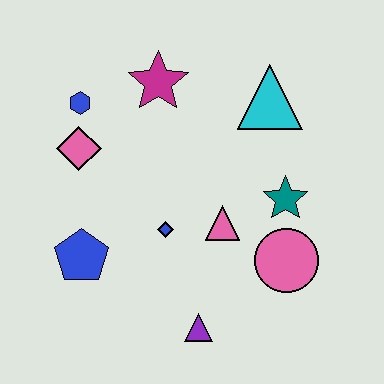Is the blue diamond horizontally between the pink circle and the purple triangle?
No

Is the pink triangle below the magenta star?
Yes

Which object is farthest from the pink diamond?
The pink circle is farthest from the pink diamond.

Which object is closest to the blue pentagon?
The blue diamond is closest to the blue pentagon.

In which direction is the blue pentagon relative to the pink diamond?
The blue pentagon is below the pink diamond.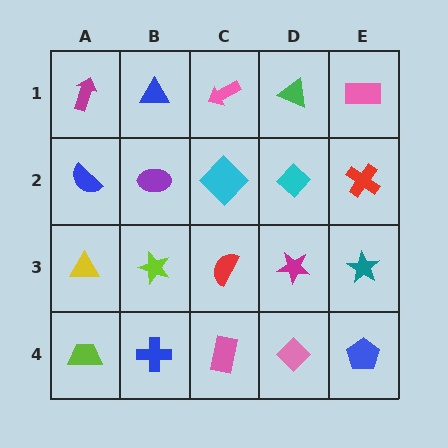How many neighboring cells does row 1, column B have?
3.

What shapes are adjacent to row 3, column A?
A blue semicircle (row 2, column A), a lime trapezoid (row 4, column A), a lime star (row 3, column B).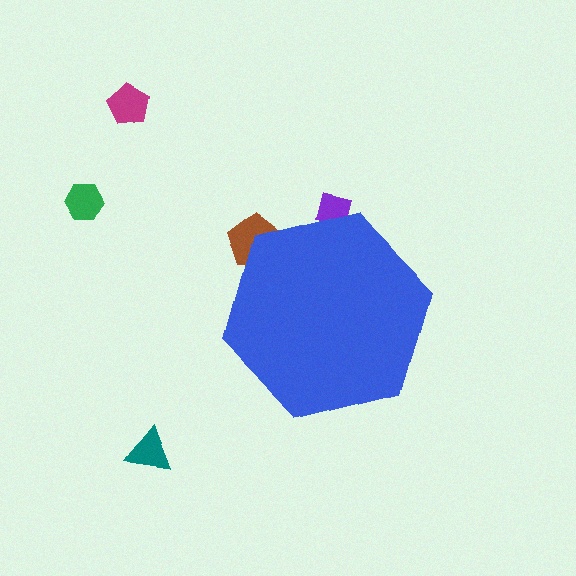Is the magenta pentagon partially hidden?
No, the magenta pentagon is fully visible.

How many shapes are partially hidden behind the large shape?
2 shapes are partially hidden.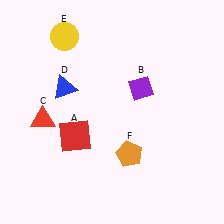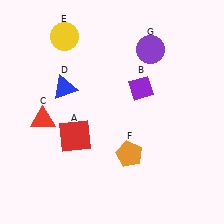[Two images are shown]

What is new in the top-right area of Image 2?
A purple circle (G) was added in the top-right area of Image 2.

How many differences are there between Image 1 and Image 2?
There is 1 difference between the two images.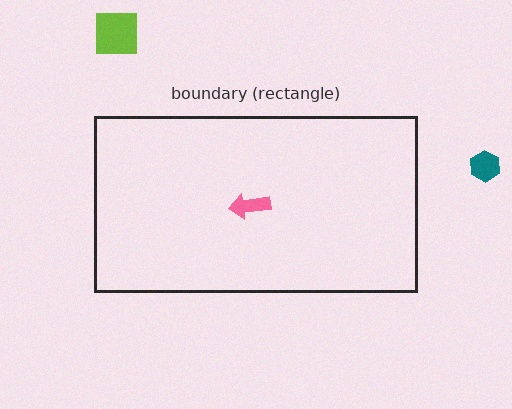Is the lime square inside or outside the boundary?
Outside.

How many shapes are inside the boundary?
1 inside, 2 outside.